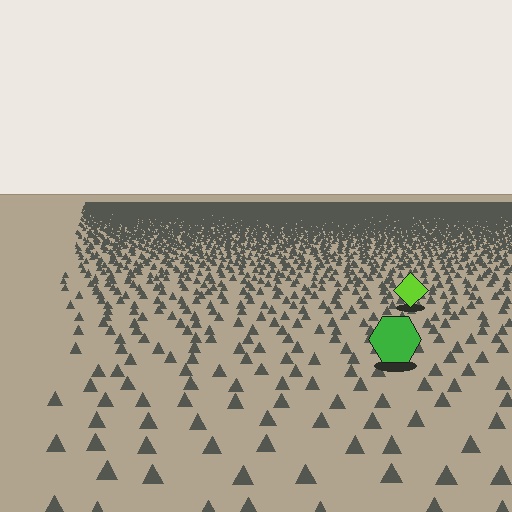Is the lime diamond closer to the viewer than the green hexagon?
No. The green hexagon is closer — you can tell from the texture gradient: the ground texture is coarser near it.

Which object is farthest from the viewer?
The lime diamond is farthest from the viewer. It appears smaller and the ground texture around it is denser.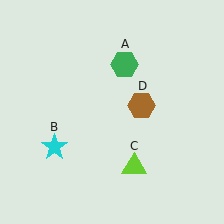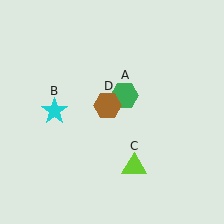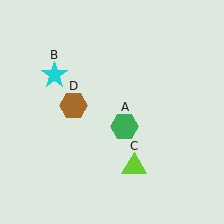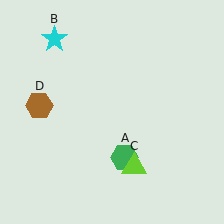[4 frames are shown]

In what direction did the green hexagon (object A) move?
The green hexagon (object A) moved down.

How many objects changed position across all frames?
3 objects changed position: green hexagon (object A), cyan star (object B), brown hexagon (object D).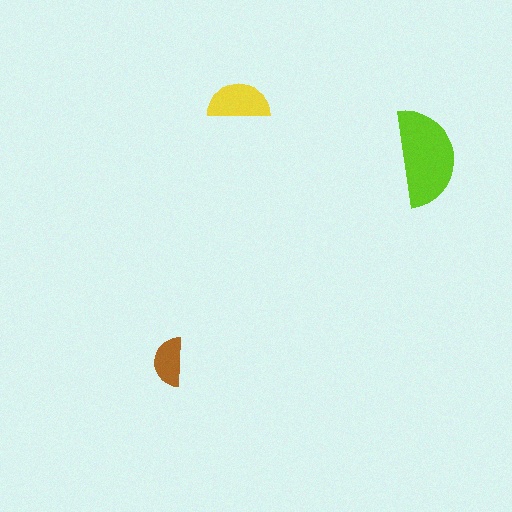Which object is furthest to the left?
The brown semicircle is leftmost.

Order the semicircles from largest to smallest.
the lime one, the yellow one, the brown one.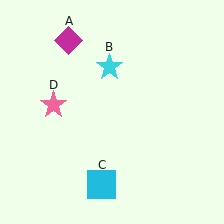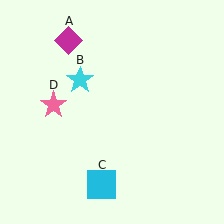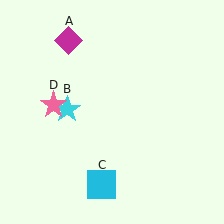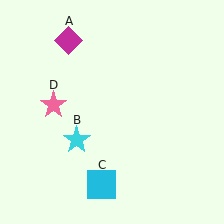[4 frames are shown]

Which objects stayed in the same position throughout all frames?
Magenta diamond (object A) and cyan square (object C) and pink star (object D) remained stationary.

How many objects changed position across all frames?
1 object changed position: cyan star (object B).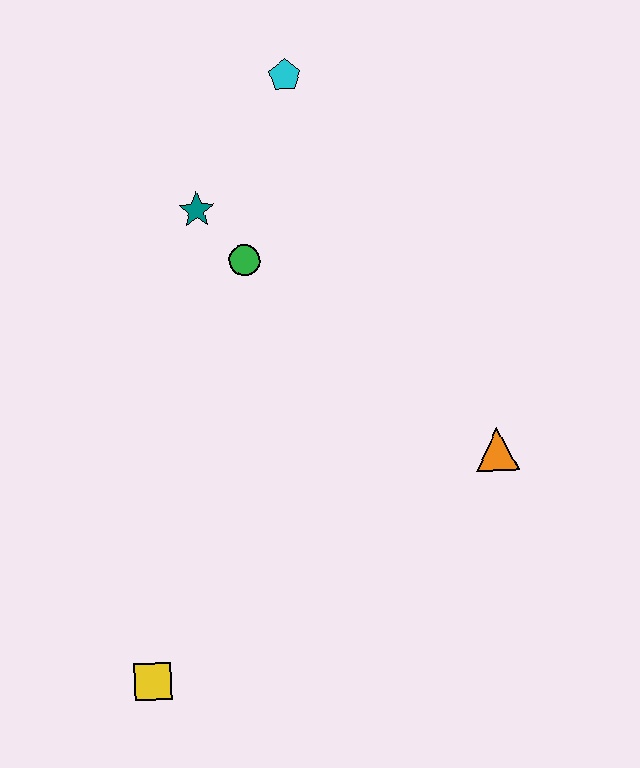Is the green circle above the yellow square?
Yes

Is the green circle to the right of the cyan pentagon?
No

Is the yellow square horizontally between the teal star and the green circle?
No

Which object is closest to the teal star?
The green circle is closest to the teal star.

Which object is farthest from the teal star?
The yellow square is farthest from the teal star.